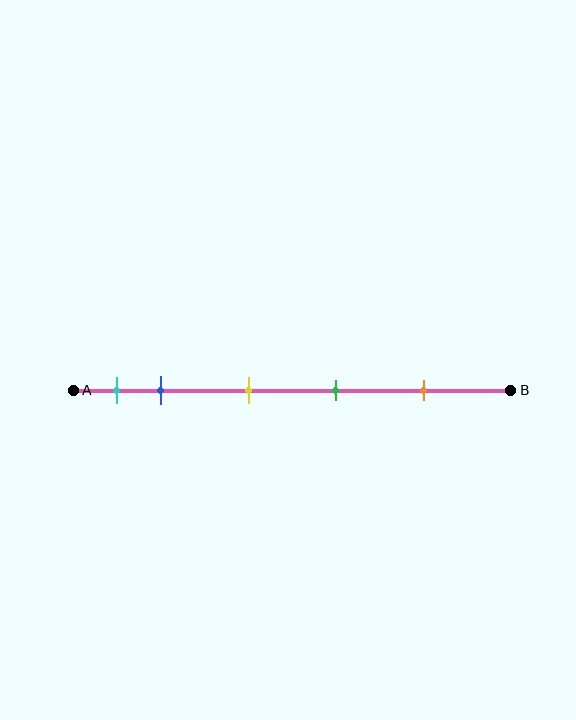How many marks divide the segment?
There are 5 marks dividing the segment.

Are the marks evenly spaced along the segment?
No, the marks are not evenly spaced.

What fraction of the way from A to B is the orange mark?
The orange mark is approximately 80% (0.8) of the way from A to B.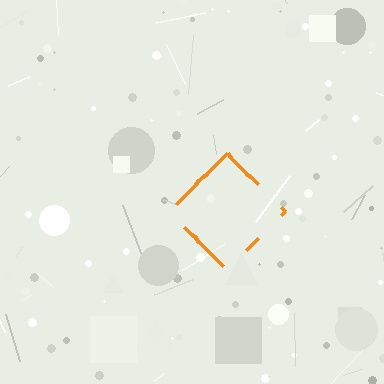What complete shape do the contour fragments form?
The contour fragments form a diamond.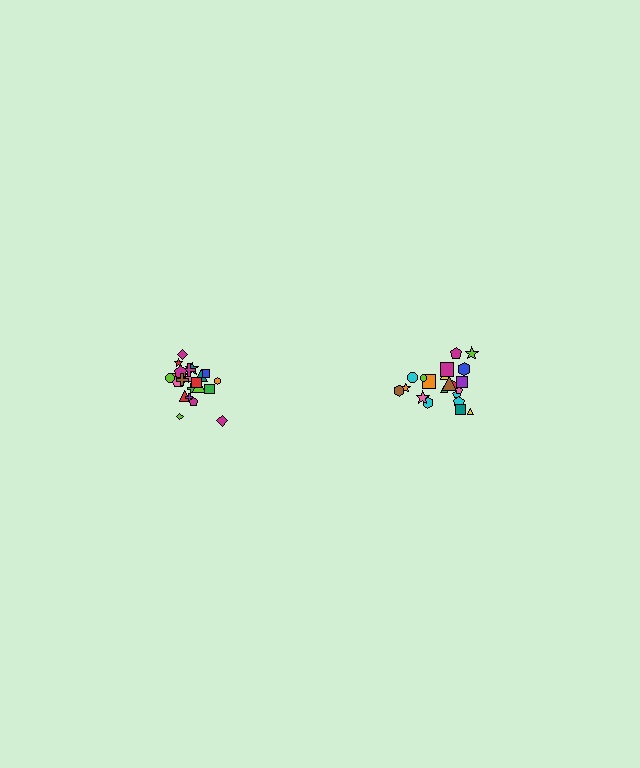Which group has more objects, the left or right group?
The left group.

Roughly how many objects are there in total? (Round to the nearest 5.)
Roughly 45 objects in total.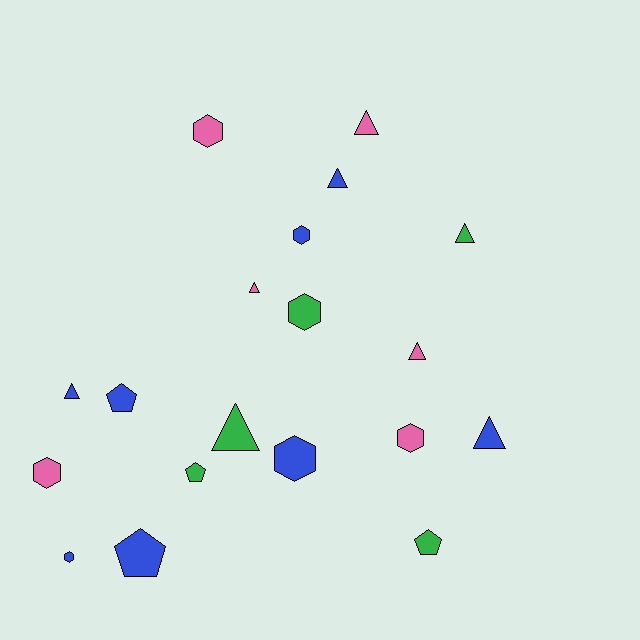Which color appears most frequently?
Blue, with 8 objects.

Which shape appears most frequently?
Triangle, with 8 objects.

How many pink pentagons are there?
There are no pink pentagons.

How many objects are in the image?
There are 19 objects.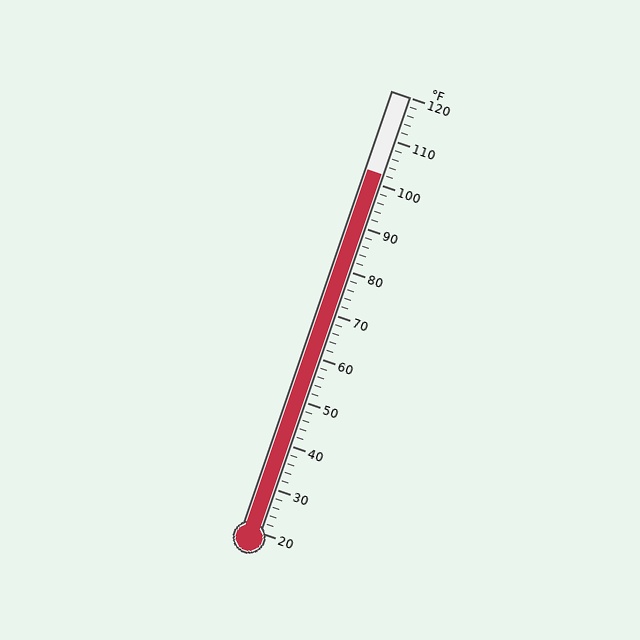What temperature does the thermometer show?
The thermometer shows approximately 102°F.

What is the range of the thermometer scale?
The thermometer scale ranges from 20°F to 120°F.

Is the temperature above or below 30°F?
The temperature is above 30°F.